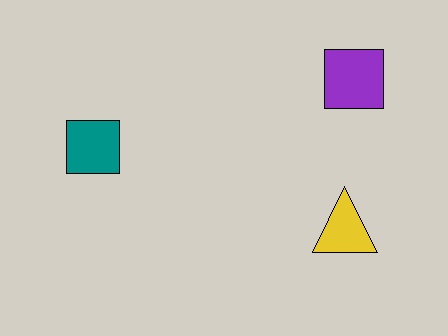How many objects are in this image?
There are 3 objects.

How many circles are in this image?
There are no circles.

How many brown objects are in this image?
There are no brown objects.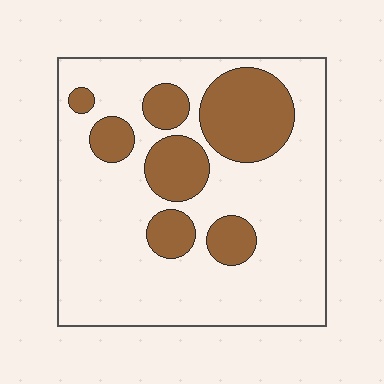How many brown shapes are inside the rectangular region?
7.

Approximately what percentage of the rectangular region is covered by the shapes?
Approximately 25%.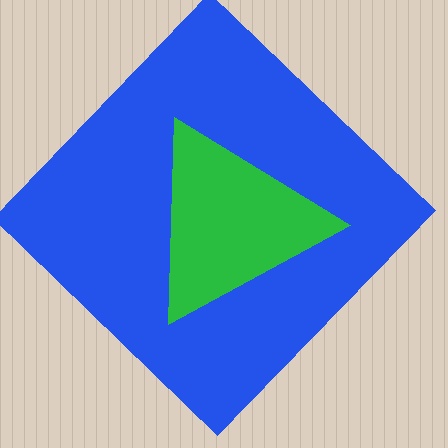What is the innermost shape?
The green triangle.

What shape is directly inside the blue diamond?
The green triangle.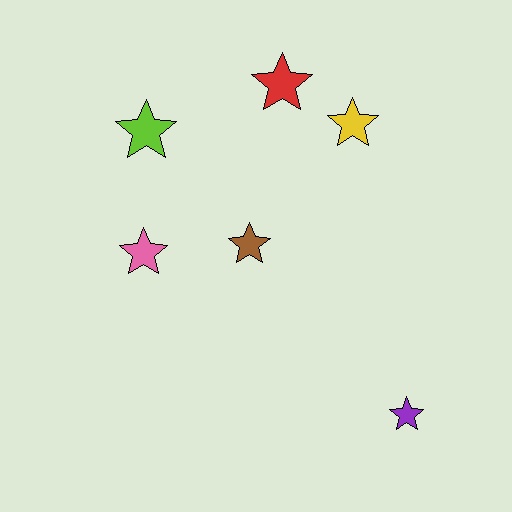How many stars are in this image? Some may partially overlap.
There are 6 stars.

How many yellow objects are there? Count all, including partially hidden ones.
There is 1 yellow object.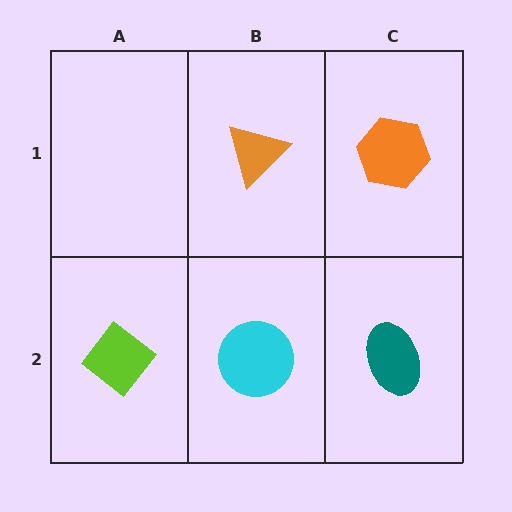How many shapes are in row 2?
3 shapes.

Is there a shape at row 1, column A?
No, that cell is empty.